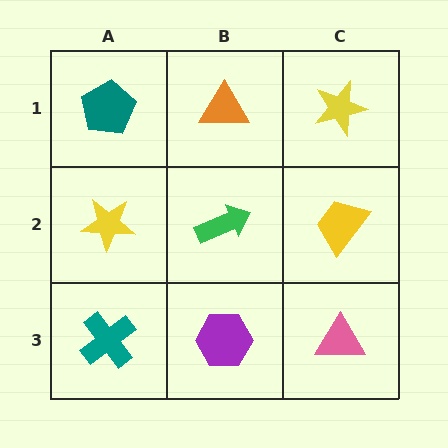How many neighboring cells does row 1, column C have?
2.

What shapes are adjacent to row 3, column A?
A yellow star (row 2, column A), a purple hexagon (row 3, column B).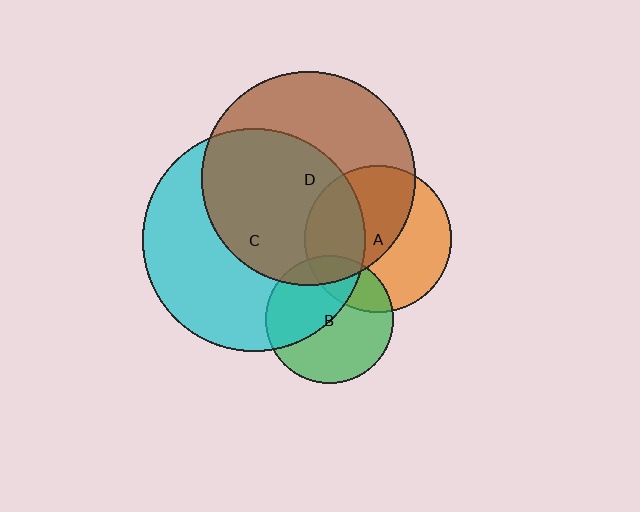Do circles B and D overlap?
Yes.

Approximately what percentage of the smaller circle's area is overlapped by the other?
Approximately 15%.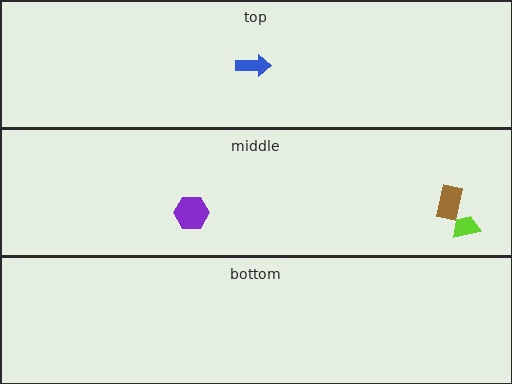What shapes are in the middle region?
The lime trapezoid, the purple hexagon, the brown rectangle.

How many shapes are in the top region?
1.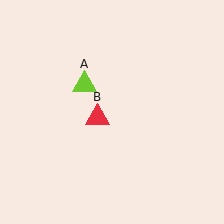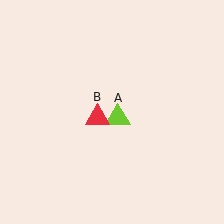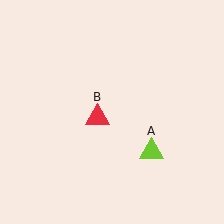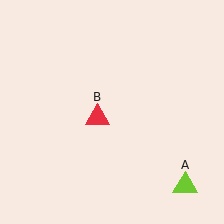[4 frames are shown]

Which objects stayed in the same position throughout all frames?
Red triangle (object B) remained stationary.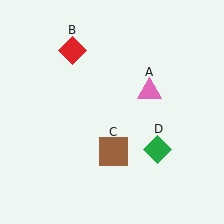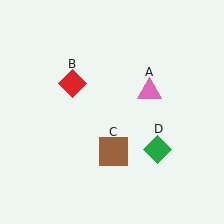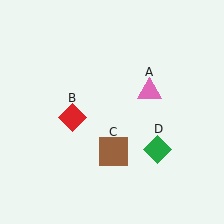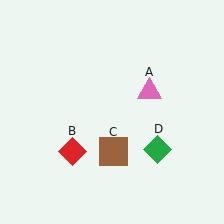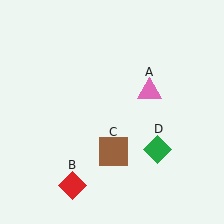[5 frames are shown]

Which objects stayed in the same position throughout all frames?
Pink triangle (object A) and brown square (object C) and green diamond (object D) remained stationary.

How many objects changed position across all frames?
1 object changed position: red diamond (object B).